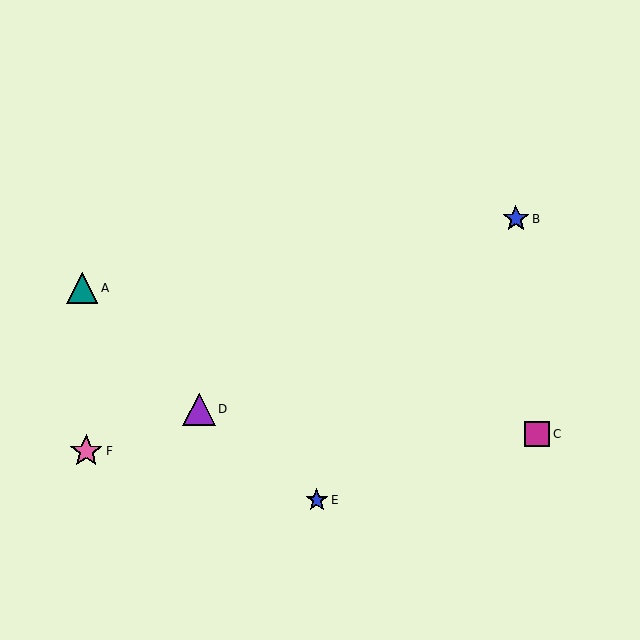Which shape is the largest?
The pink star (labeled F) is the largest.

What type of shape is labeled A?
Shape A is a teal triangle.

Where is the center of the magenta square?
The center of the magenta square is at (537, 434).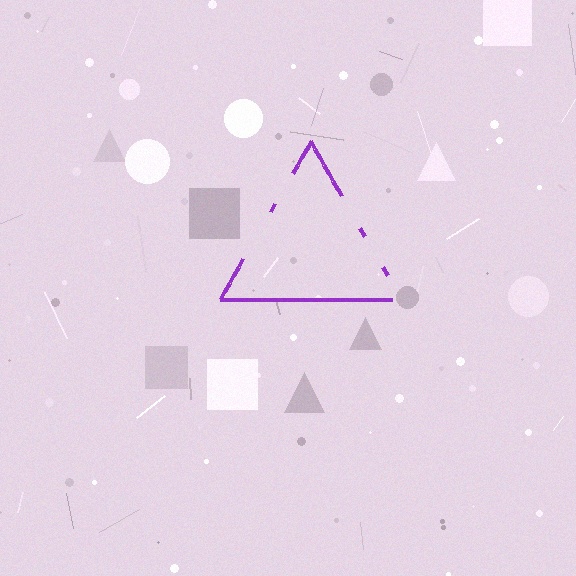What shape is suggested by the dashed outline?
The dashed outline suggests a triangle.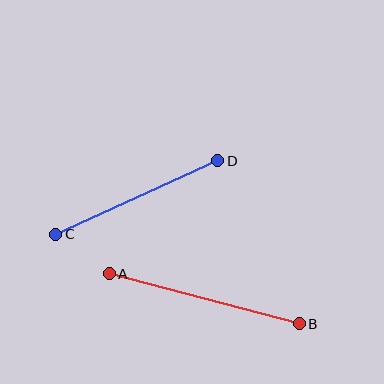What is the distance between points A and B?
The distance is approximately 196 pixels.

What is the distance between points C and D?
The distance is approximately 178 pixels.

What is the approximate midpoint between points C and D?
The midpoint is at approximately (137, 198) pixels.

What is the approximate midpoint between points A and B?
The midpoint is at approximately (204, 299) pixels.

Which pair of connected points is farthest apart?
Points A and B are farthest apart.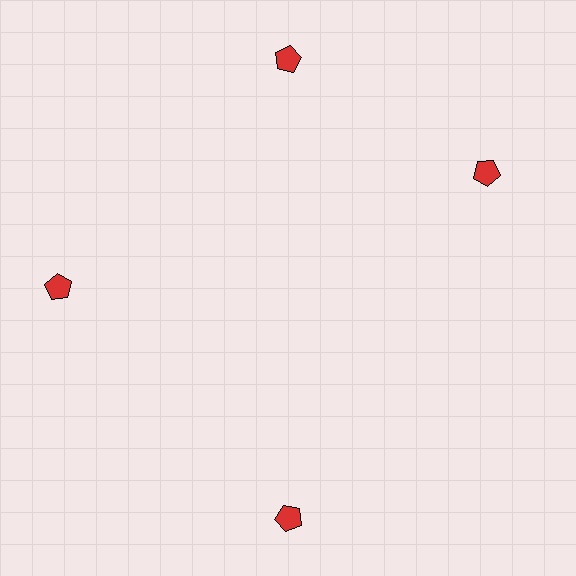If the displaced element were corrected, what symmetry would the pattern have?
It would have 4-fold rotational symmetry — the pattern would map onto itself every 90 degrees.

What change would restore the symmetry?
The symmetry would be restored by rotating it back into even spacing with its neighbors so that all 4 pentagons sit at equal angles and equal distance from the center.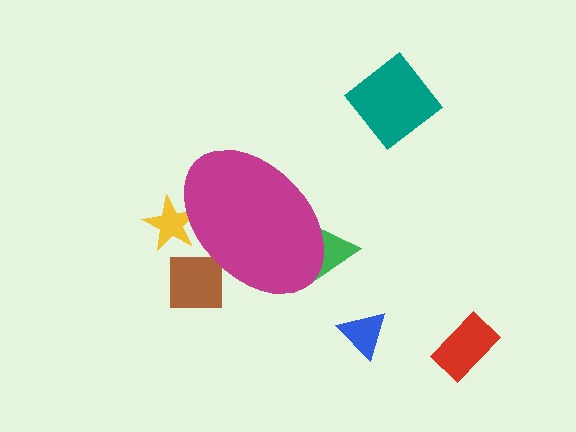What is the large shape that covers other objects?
A magenta ellipse.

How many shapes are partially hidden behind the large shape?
3 shapes are partially hidden.